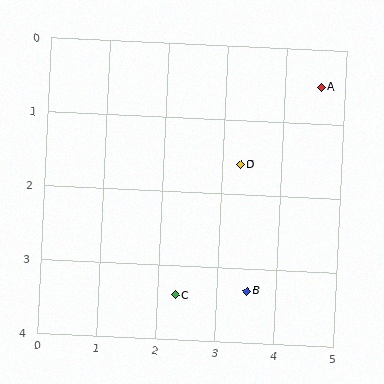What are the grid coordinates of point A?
Point A is at approximately (4.6, 0.5).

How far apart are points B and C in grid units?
Points B and C are about 1.2 grid units apart.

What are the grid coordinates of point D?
Point D is at approximately (3.3, 1.6).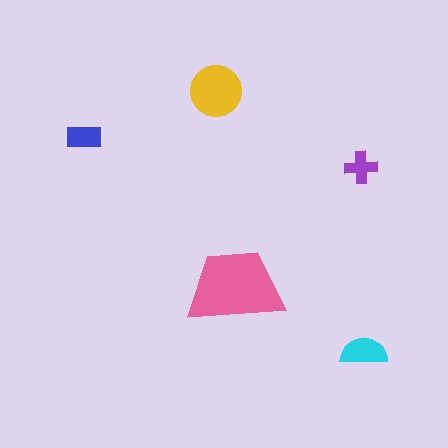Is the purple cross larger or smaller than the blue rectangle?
Smaller.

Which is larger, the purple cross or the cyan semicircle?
The cyan semicircle.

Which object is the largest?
The pink trapezoid.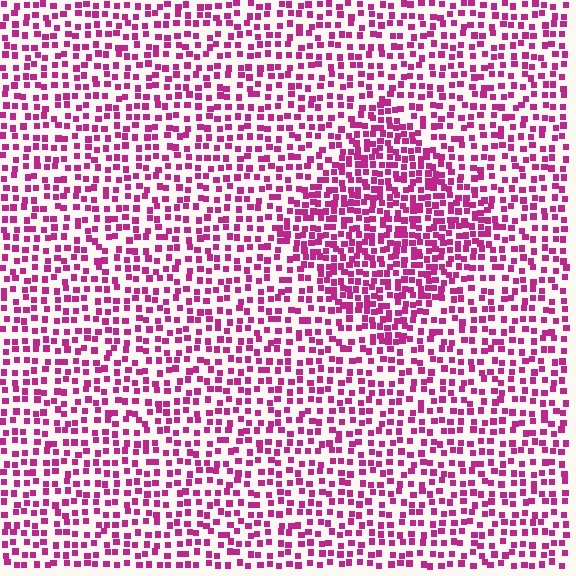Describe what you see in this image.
The image contains small magenta elements arranged at two different densities. A diamond-shaped region is visible where the elements are more densely packed than the surrounding area.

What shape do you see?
I see a diamond.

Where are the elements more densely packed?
The elements are more densely packed inside the diamond boundary.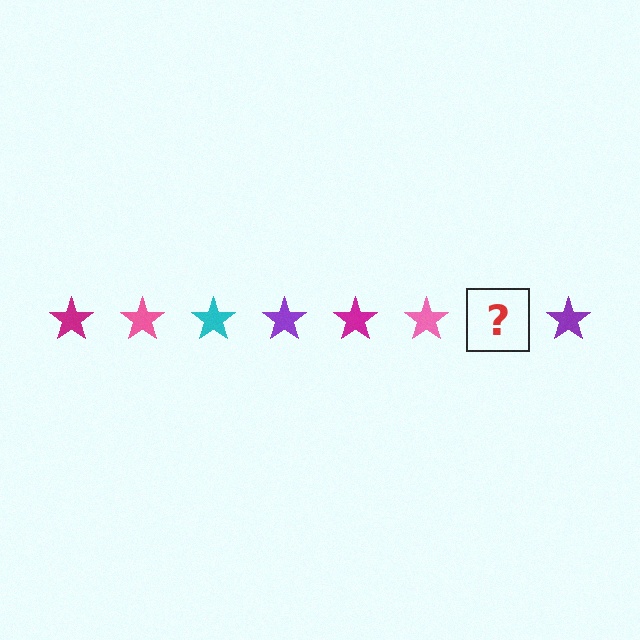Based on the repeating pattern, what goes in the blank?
The blank should be a cyan star.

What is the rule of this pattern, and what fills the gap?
The rule is that the pattern cycles through magenta, pink, cyan, purple stars. The gap should be filled with a cyan star.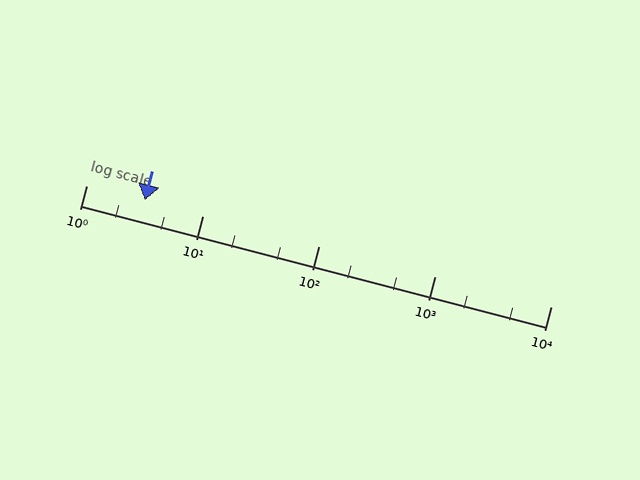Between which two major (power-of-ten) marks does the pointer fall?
The pointer is between 1 and 10.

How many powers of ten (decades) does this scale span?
The scale spans 4 decades, from 1 to 10000.